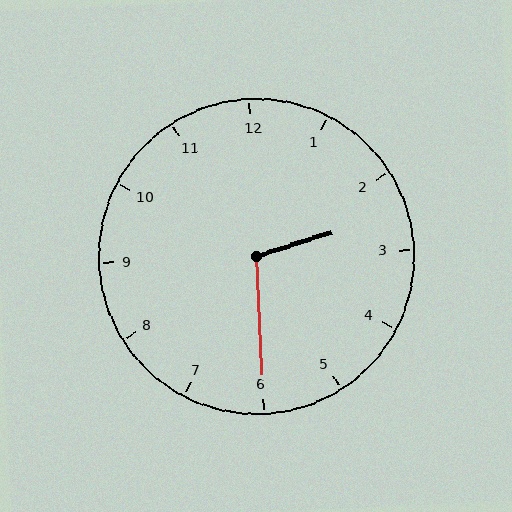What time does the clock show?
2:30.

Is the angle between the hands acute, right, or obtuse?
It is obtuse.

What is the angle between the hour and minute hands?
Approximately 105 degrees.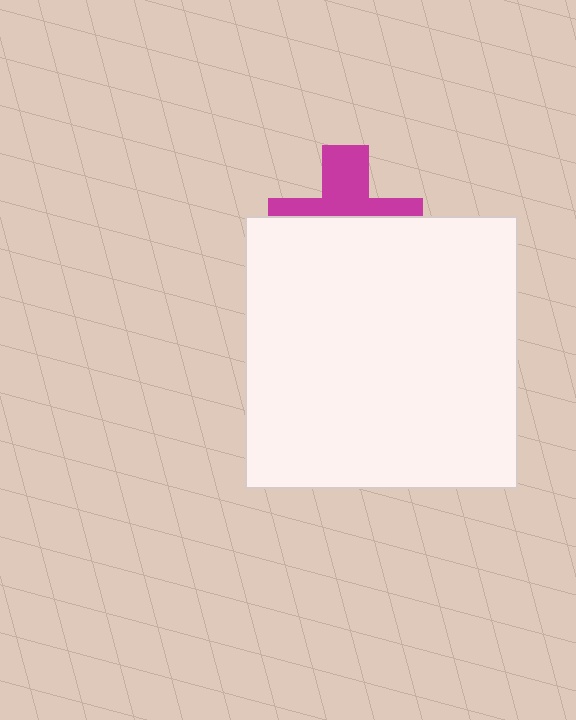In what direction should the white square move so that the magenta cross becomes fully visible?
The white square should move down. That is the shortest direction to clear the overlap and leave the magenta cross fully visible.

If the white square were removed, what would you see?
You would see the complete magenta cross.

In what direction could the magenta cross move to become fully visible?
The magenta cross could move up. That would shift it out from behind the white square entirely.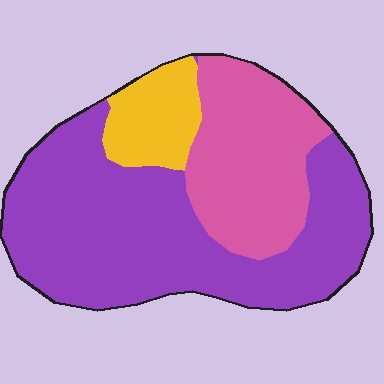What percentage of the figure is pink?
Pink takes up about one quarter (1/4) of the figure.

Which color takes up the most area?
Purple, at roughly 60%.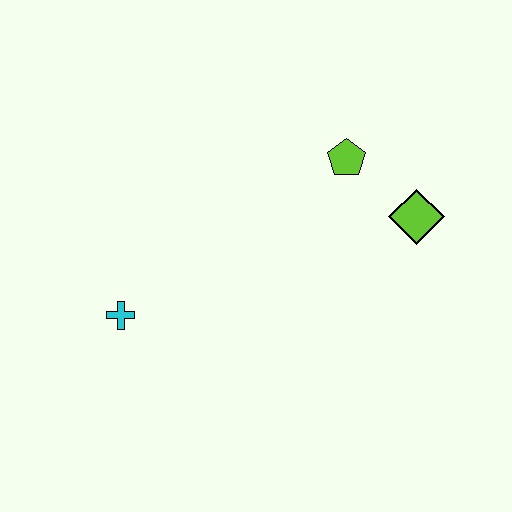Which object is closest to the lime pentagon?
The lime diamond is closest to the lime pentagon.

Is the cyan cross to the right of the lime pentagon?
No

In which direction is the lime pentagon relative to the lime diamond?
The lime pentagon is to the left of the lime diamond.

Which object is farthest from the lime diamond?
The cyan cross is farthest from the lime diamond.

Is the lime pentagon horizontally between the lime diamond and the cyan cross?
Yes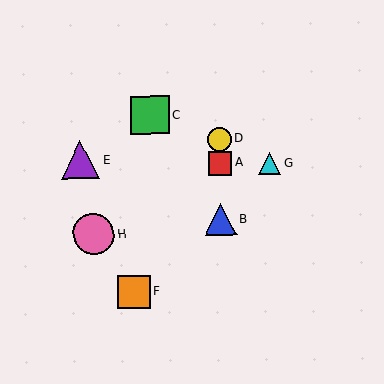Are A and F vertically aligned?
No, A is at x≈220 and F is at x≈134.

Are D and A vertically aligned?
Yes, both are at x≈219.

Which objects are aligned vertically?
Objects A, B, D are aligned vertically.